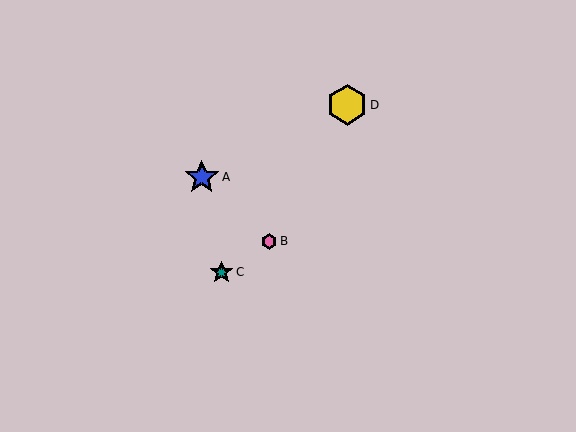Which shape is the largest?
The yellow hexagon (labeled D) is the largest.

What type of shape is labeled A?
Shape A is a blue star.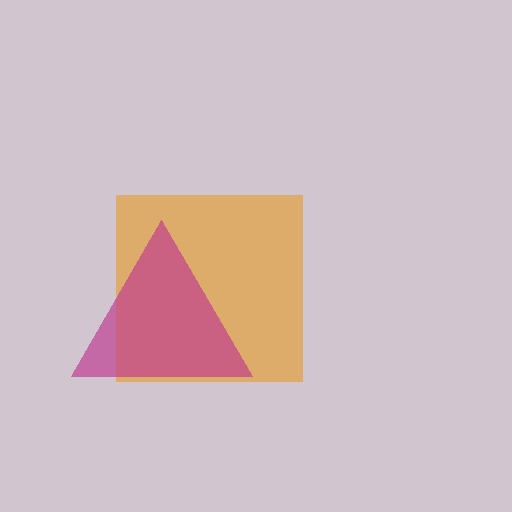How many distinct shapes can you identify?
There are 2 distinct shapes: an orange square, a magenta triangle.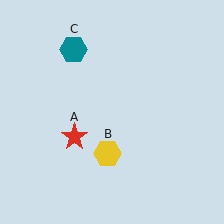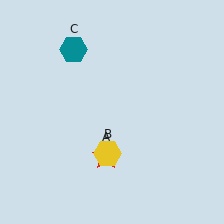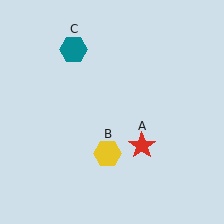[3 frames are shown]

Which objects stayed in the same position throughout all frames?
Yellow hexagon (object B) and teal hexagon (object C) remained stationary.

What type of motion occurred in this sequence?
The red star (object A) rotated counterclockwise around the center of the scene.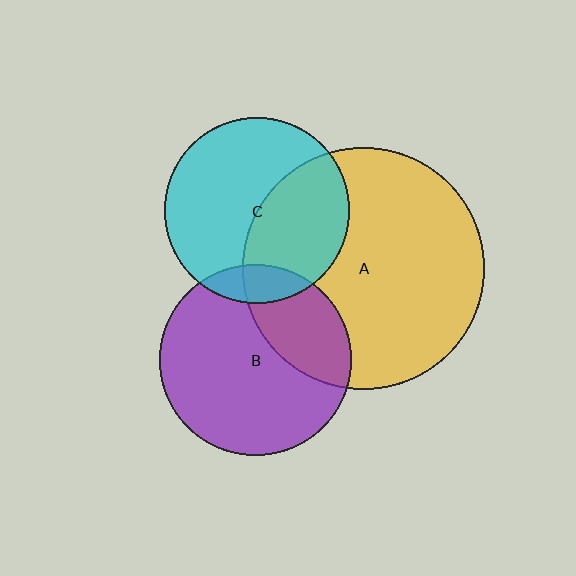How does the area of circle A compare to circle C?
Approximately 1.7 times.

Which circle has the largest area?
Circle A (yellow).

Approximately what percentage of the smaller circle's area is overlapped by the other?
Approximately 10%.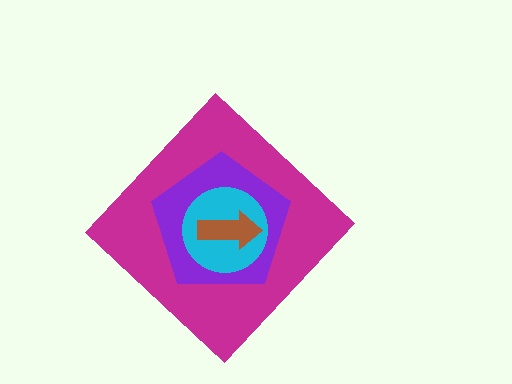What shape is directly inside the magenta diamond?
The purple pentagon.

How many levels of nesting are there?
4.